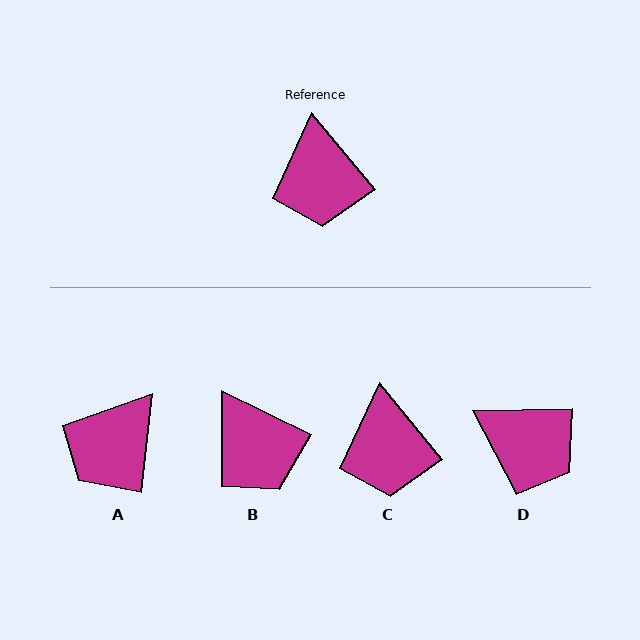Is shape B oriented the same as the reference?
No, it is off by about 25 degrees.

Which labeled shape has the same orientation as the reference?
C.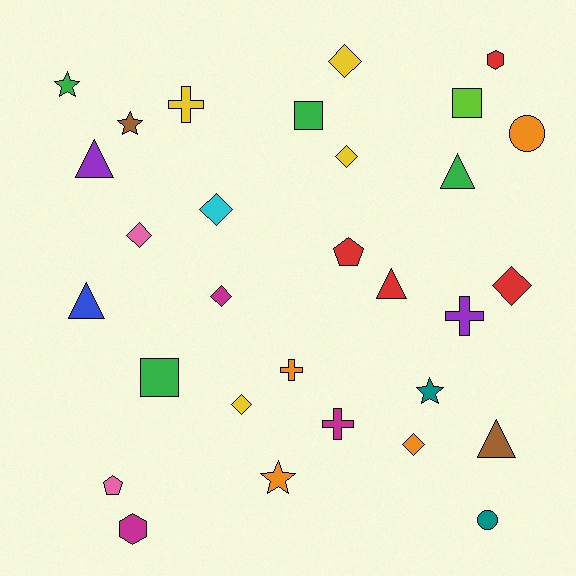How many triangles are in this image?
There are 5 triangles.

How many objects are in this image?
There are 30 objects.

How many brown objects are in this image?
There are 2 brown objects.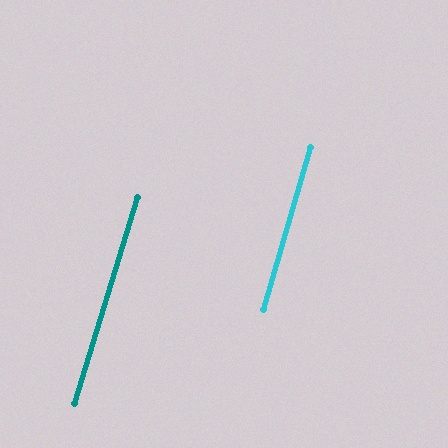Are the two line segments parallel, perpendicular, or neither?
Parallel — their directions differ by only 1.0°.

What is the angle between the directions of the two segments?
Approximately 1 degree.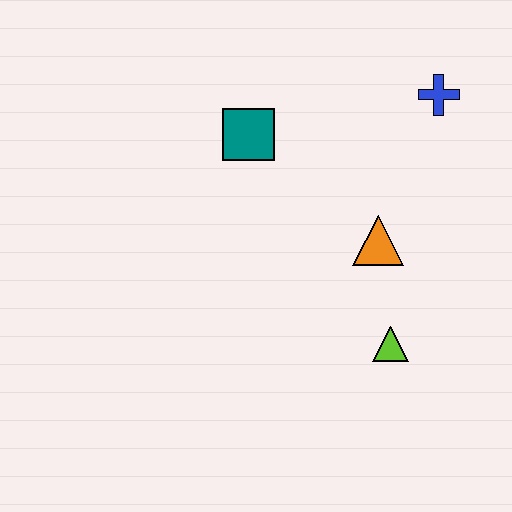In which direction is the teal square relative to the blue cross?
The teal square is to the left of the blue cross.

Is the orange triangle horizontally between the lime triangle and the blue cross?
No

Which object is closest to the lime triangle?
The orange triangle is closest to the lime triangle.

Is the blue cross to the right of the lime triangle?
Yes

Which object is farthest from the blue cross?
The lime triangle is farthest from the blue cross.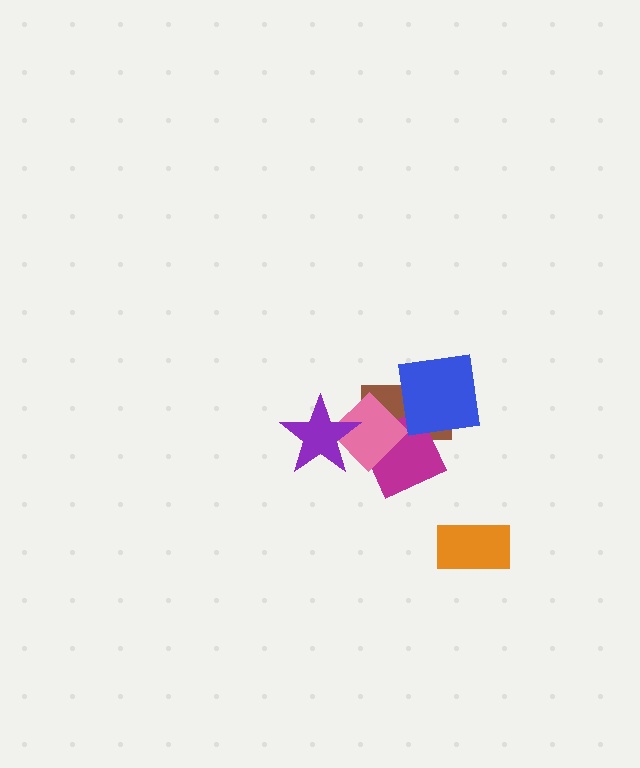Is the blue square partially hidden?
No, no other shape covers it.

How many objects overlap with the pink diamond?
3 objects overlap with the pink diamond.